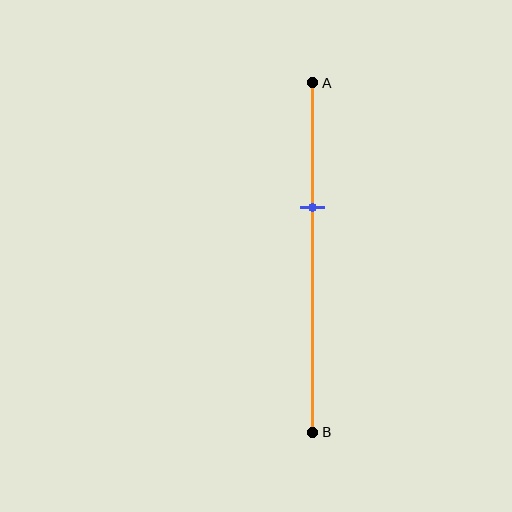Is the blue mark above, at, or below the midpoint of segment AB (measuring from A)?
The blue mark is above the midpoint of segment AB.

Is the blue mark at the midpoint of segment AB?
No, the mark is at about 35% from A, not at the 50% midpoint.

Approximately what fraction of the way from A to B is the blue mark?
The blue mark is approximately 35% of the way from A to B.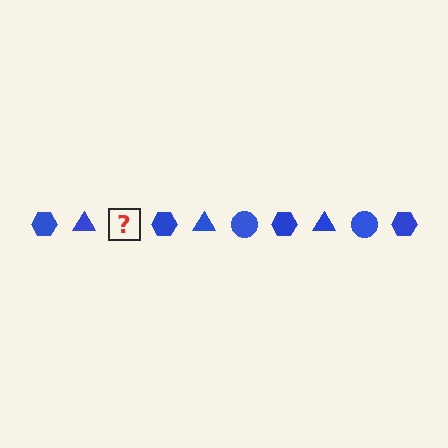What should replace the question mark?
The question mark should be replaced with a blue circle.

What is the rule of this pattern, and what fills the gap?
The rule is that the pattern cycles through hexagon, triangle, circle shapes in blue. The gap should be filled with a blue circle.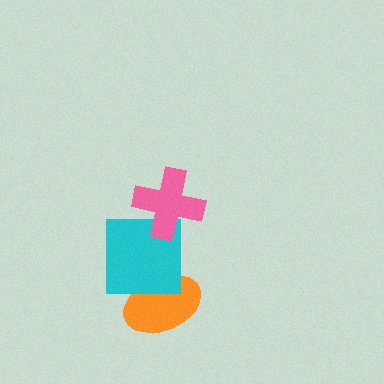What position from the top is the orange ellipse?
The orange ellipse is 3rd from the top.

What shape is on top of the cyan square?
The pink cross is on top of the cyan square.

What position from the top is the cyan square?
The cyan square is 2nd from the top.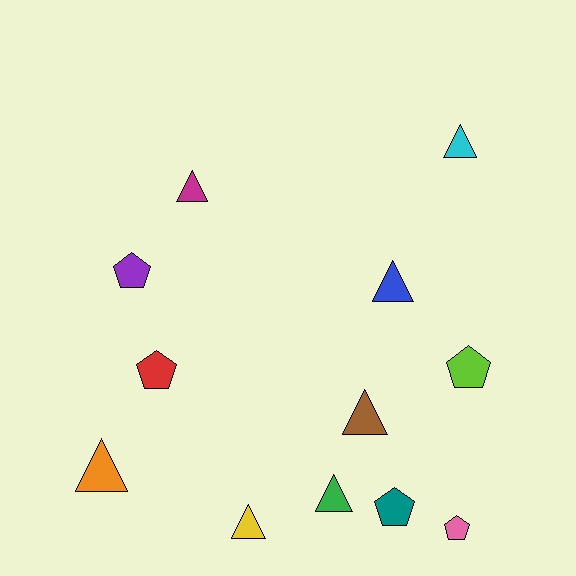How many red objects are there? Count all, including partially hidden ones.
There is 1 red object.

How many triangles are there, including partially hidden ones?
There are 7 triangles.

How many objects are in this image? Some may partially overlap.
There are 12 objects.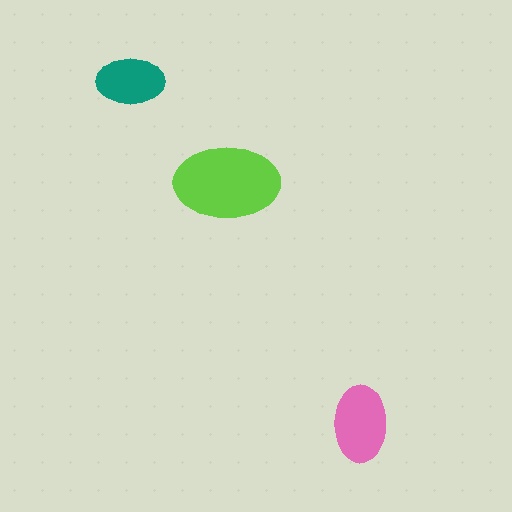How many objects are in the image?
There are 3 objects in the image.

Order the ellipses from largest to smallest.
the lime one, the pink one, the teal one.